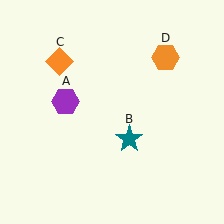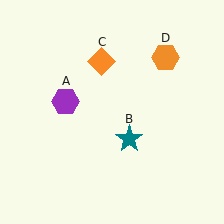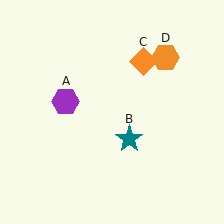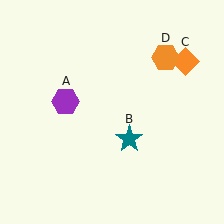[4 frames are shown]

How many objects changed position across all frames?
1 object changed position: orange diamond (object C).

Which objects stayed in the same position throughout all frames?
Purple hexagon (object A) and teal star (object B) and orange hexagon (object D) remained stationary.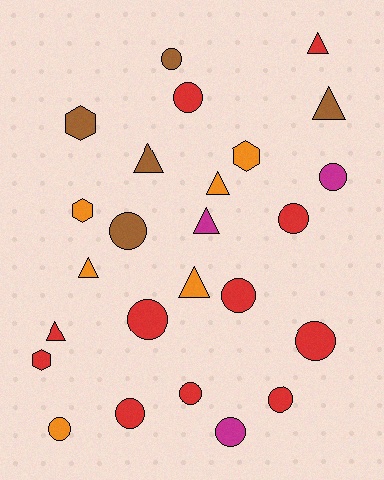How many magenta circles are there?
There are 2 magenta circles.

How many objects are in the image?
There are 25 objects.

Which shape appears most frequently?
Circle, with 13 objects.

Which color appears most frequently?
Red, with 11 objects.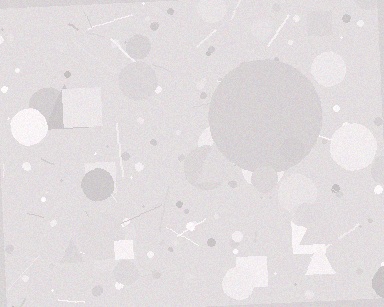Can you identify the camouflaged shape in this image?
The camouflaged shape is a circle.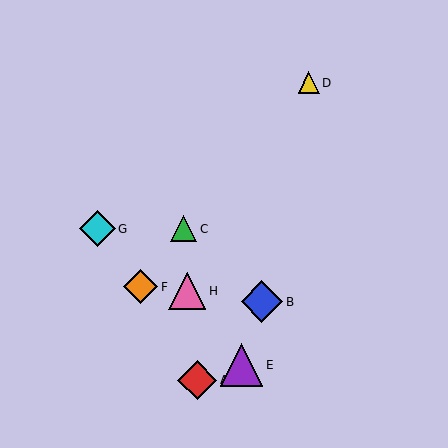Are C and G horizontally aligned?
Yes, both are at y≈229.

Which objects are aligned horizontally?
Objects C, G are aligned horizontally.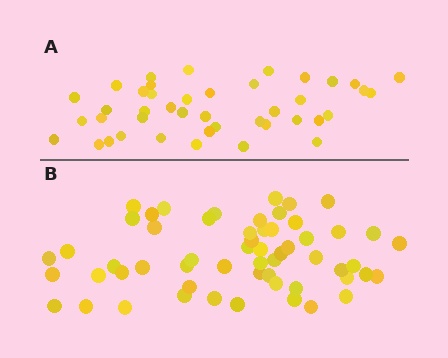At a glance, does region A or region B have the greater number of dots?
Region B (the bottom region) has more dots.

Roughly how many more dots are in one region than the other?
Region B has approximately 15 more dots than region A.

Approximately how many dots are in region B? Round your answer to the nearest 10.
About 60 dots. (The exact count is 57, which rounds to 60.)